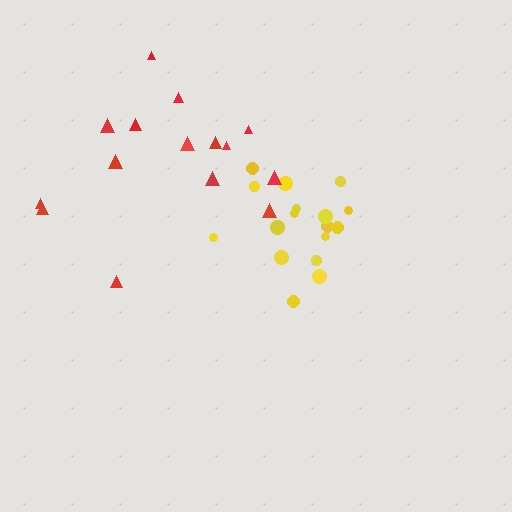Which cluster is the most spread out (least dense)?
Red.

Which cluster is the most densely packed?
Yellow.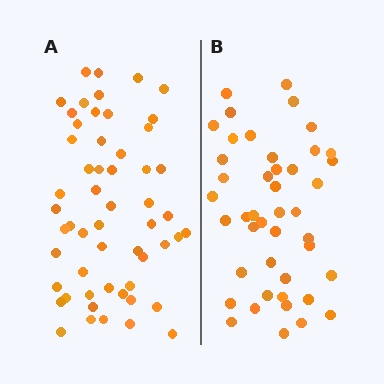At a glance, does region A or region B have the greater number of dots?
Region A (the left region) has more dots.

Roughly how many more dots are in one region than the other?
Region A has roughly 12 or so more dots than region B.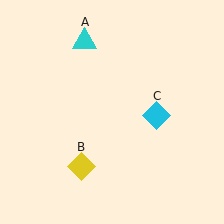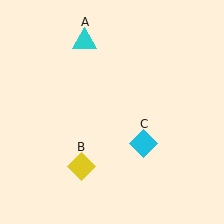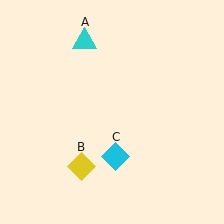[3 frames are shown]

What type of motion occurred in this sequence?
The cyan diamond (object C) rotated clockwise around the center of the scene.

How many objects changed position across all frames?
1 object changed position: cyan diamond (object C).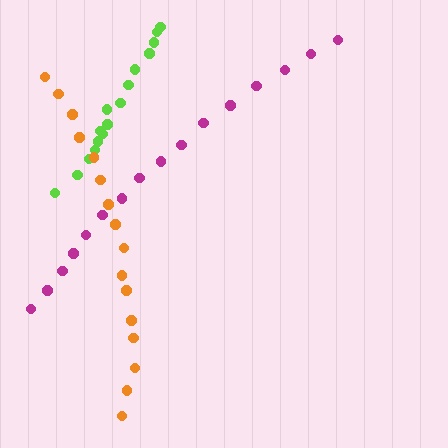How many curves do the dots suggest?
There are 3 distinct paths.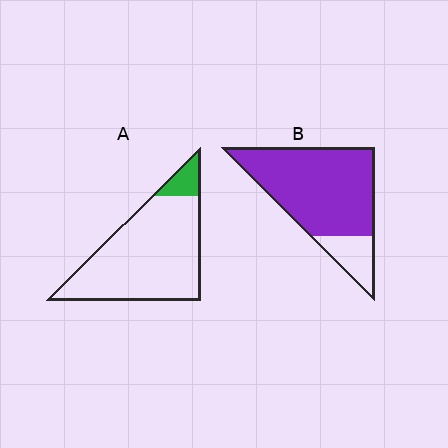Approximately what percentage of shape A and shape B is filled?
A is approximately 10% and B is approximately 80%.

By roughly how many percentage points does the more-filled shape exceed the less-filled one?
By roughly 70 percentage points (B over A).